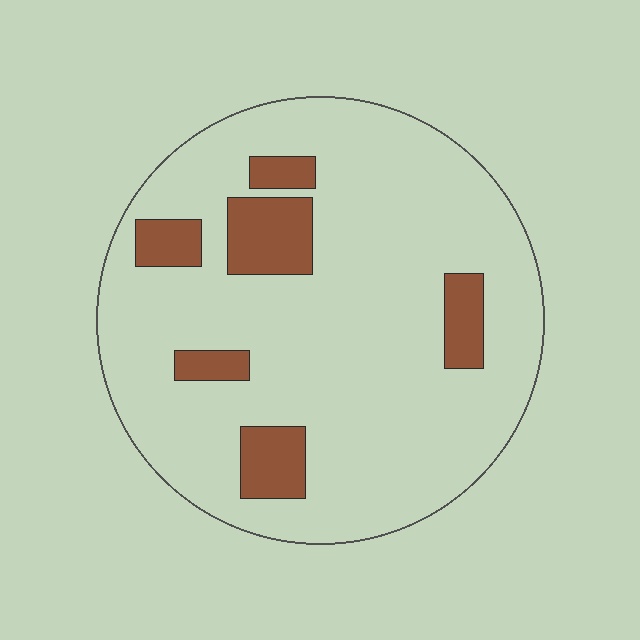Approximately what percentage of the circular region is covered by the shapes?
Approximately 15%.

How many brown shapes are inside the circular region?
6.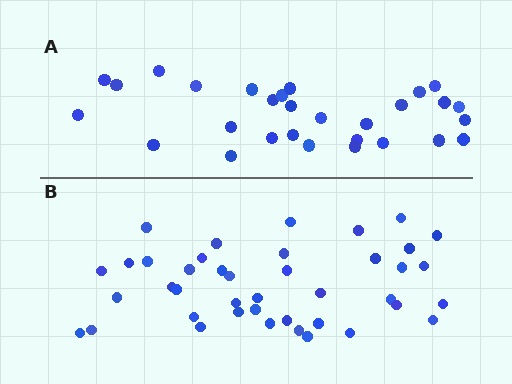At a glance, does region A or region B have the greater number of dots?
Region B (the bottom region) has more dots.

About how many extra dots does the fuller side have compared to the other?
Region B has roughly 12 or so more dots than region A.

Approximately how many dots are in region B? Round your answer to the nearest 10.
About 40 dots. (The exact count is 41, which rounds to 40.)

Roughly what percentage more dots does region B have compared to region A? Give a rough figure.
About 40% more.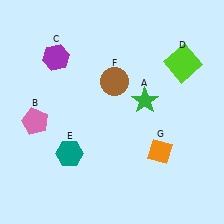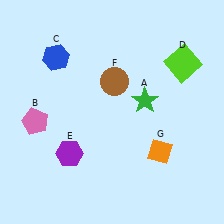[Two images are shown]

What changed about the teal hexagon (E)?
In Image 1, E is teal. In Image 2, it changed to purple.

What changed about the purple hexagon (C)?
In Image 1, C is purple. In Image 2, it changed to blue.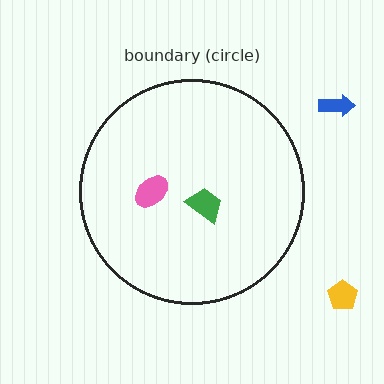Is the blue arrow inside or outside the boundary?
Outside.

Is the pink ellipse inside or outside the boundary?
Inside.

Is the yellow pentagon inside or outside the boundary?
Outside.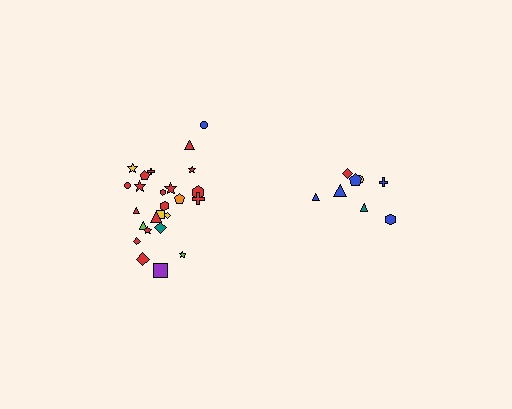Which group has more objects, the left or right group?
The left group.